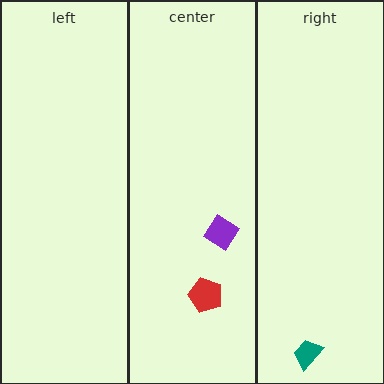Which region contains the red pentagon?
The center region.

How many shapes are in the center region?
2.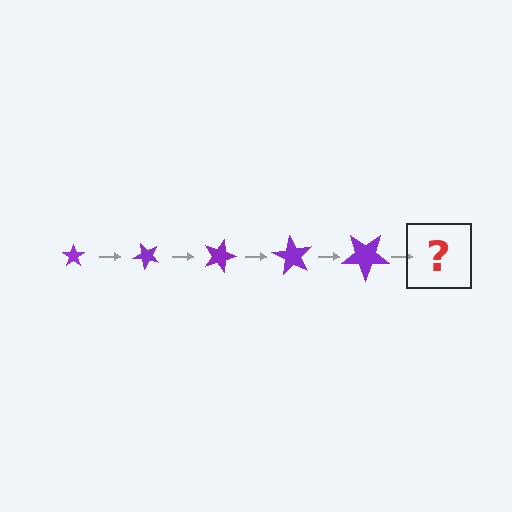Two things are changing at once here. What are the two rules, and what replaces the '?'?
The two rules are that the star grows larger each step and it rotates 45 degrees each step. The '?' should be a star, larger than the previous one and rotated 225 degrees from the start.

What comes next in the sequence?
The next element should be a star, larger than the previous one and rotated 225 degrees from the start.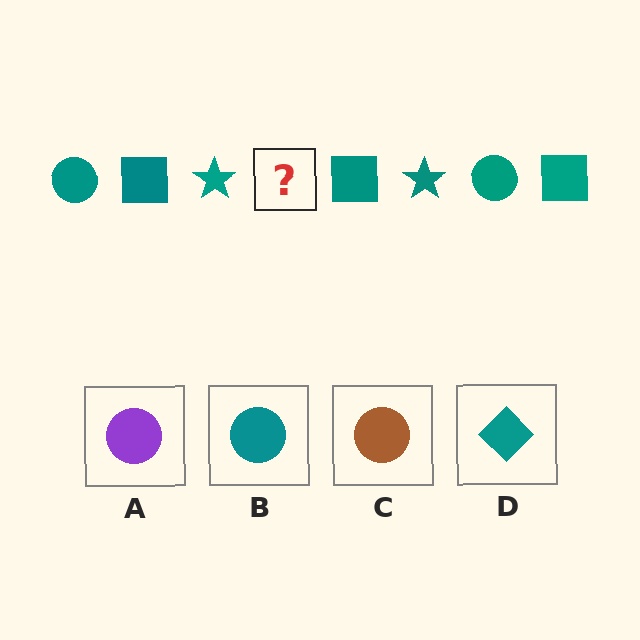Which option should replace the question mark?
Option B.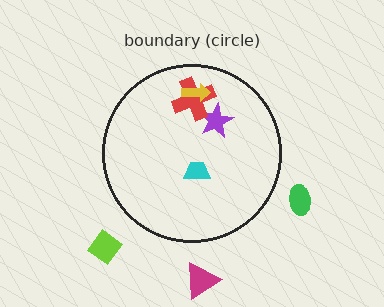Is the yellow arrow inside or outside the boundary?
Inside.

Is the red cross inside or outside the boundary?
Inside.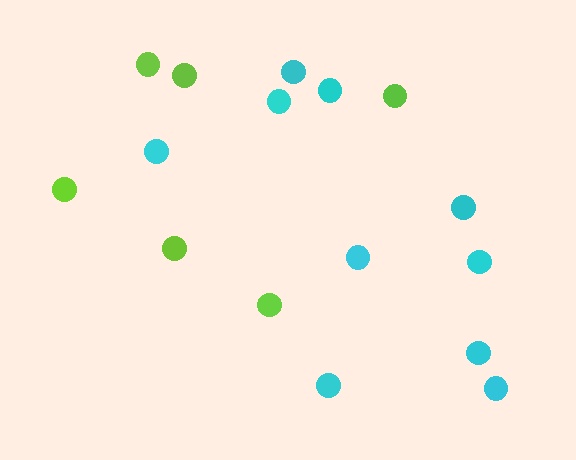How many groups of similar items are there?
There are 2 groups: one group of cyan circles (10) and one group of lime circles (6).